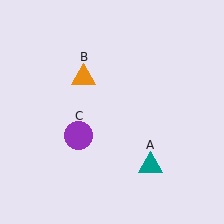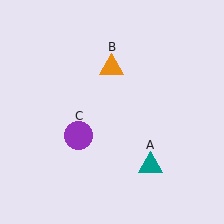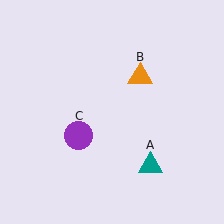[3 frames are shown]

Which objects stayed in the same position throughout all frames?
Teal triangle (object A) and purple circle (object C) remained stationary.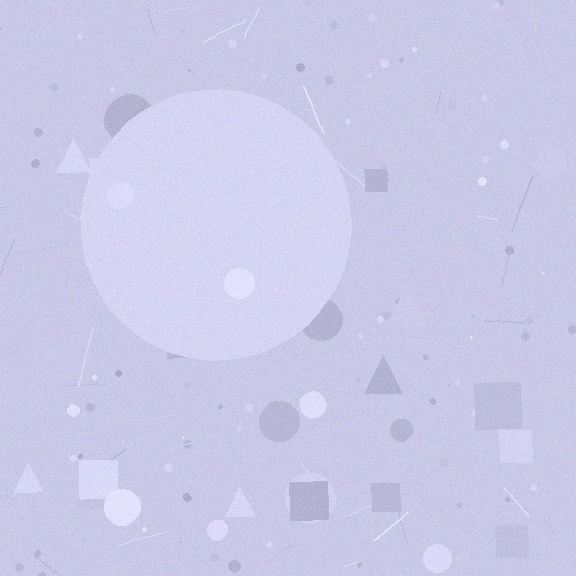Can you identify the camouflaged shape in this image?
The camouflaged shape is a circle.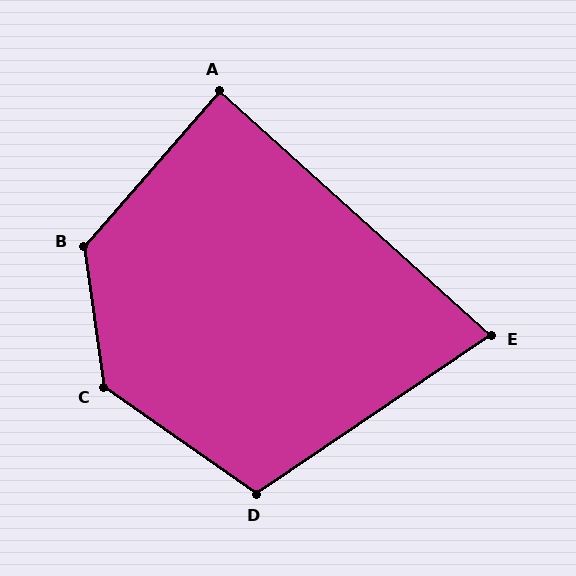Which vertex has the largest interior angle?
C, at approximately 134 degrees.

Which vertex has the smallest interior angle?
E, at approximately 76 degrees.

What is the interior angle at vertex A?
Approximately 89 degrees (approximately right).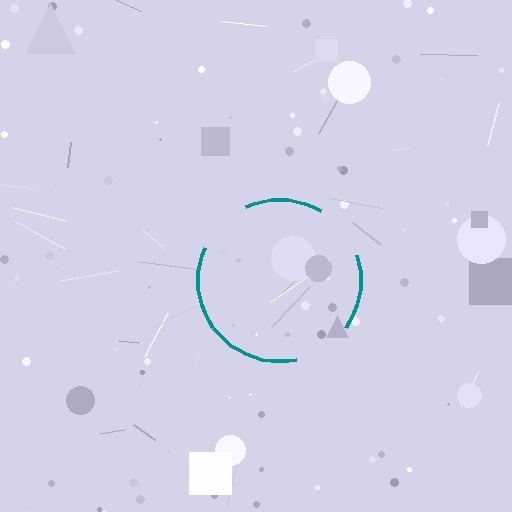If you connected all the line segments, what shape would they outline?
They would outline a circle.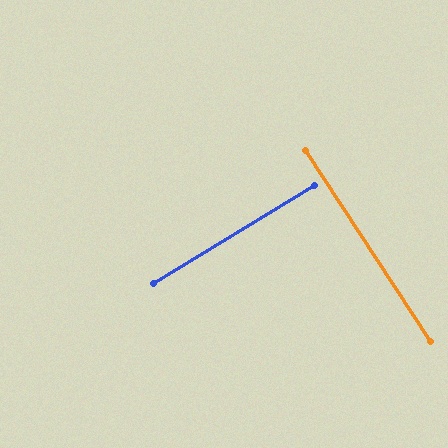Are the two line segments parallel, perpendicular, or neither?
Perpendicular — they meet at approximately 88°.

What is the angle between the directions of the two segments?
Approximately 88 degrees.